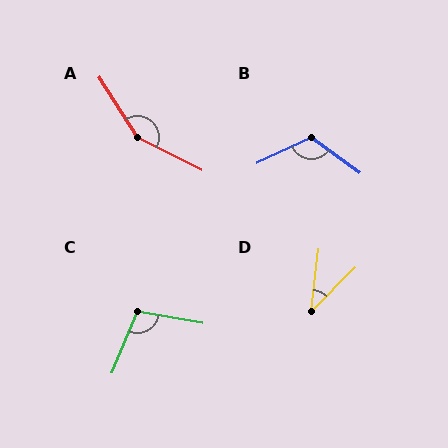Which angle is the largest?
A, at approximately 149 degrees.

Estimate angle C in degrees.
Approximately 102 degrees.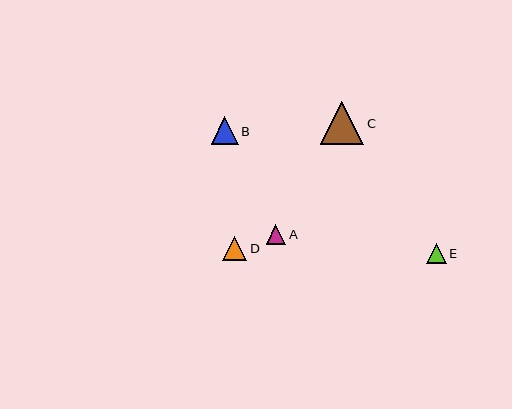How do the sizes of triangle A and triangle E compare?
Triangle A and triangle E are approximately the same size.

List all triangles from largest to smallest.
From largest to smallest: C, B, D, A, E.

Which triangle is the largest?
Triangle C is the largest with a size of approximately 44 pixels.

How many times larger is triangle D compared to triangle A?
Triangle D is approximately 1.2 times the size of triangle A.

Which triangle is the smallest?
Triangle E is the smallest with a size of approximately 20 pixels.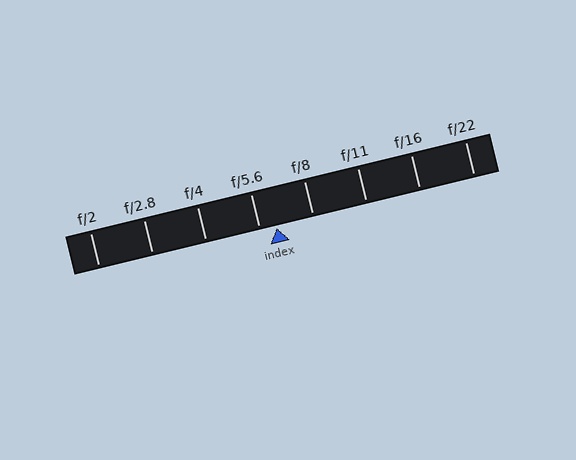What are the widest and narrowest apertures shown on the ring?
The widest aperture shown is f/2 and the narrowest is f/22.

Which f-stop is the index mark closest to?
The index mark is closest to f/5.6.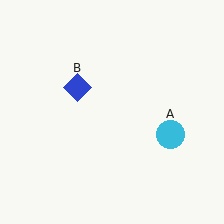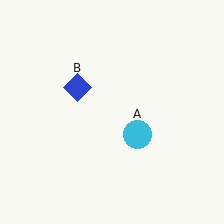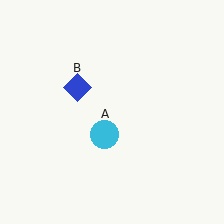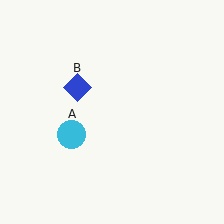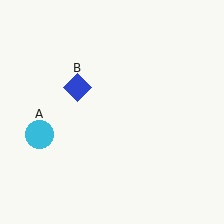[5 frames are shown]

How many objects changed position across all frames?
1 object changed position: cyan circle (object A).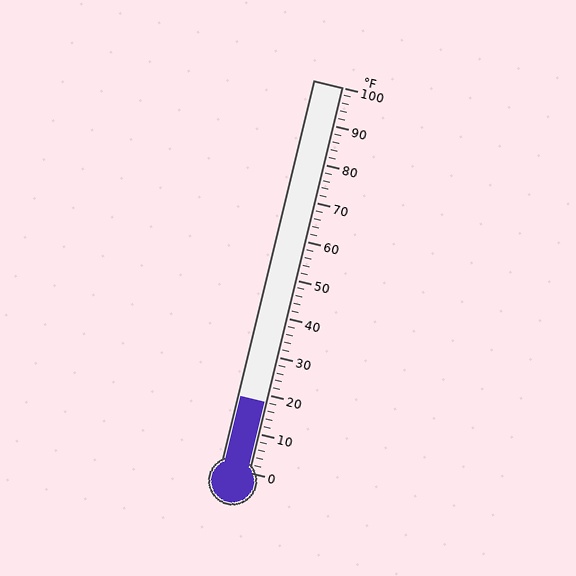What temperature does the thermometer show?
The thermometer shows approximately 18°F.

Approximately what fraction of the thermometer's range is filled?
The thermometer is filled to approximately 20% of its range.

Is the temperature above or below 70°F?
The temperature is below 70°F.